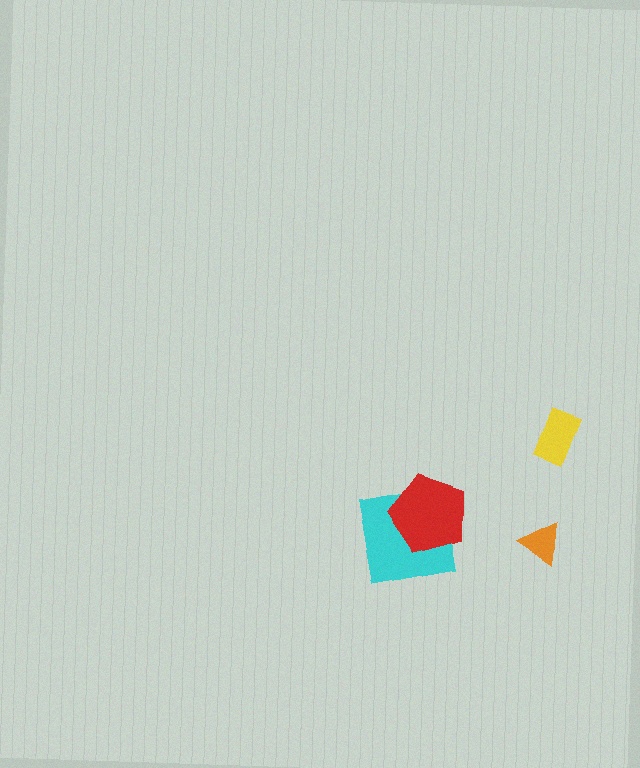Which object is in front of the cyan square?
The red pentagon is in front of the cyan square.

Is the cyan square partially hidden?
Yes, it is partially covered by another shape.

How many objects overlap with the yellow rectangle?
0 objects overlap with the yellow rectangle.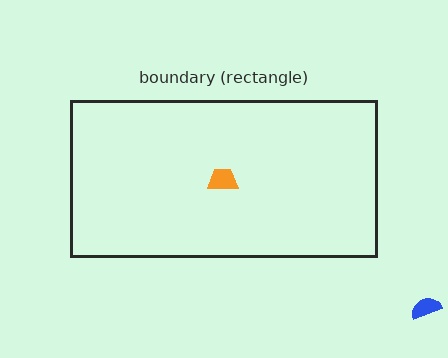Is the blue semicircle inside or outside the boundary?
Outside.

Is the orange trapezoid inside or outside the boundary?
Inside.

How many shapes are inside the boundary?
1 inside, 1 outside.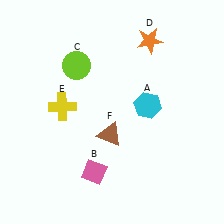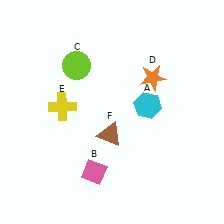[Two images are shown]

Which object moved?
The orange star (D) moved down.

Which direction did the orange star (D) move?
The orange star (D) moved down.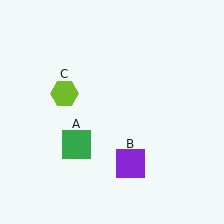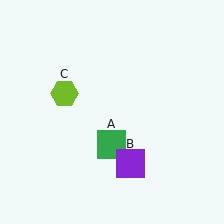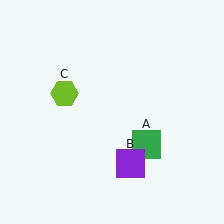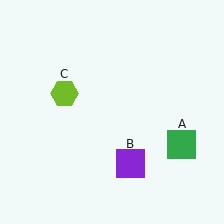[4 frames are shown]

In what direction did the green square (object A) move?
The green square (object A) moved right.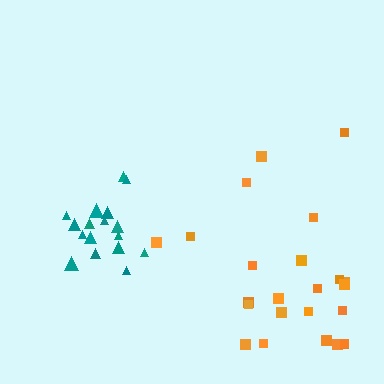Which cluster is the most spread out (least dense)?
Orange.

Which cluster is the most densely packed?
Teal.